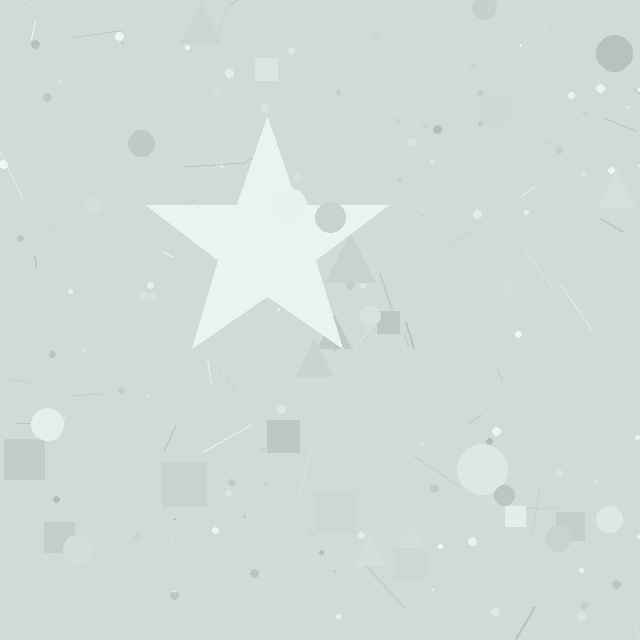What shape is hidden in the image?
A star is hidden in the image.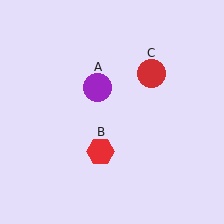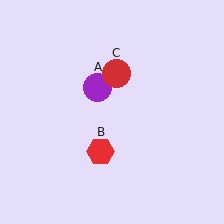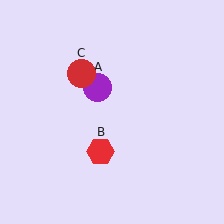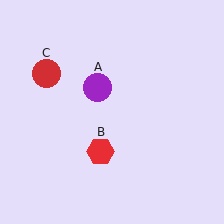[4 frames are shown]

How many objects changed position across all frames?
1 object changed position: red circle (object C).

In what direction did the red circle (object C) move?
The red circle (object C) moved left.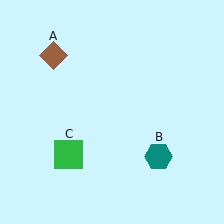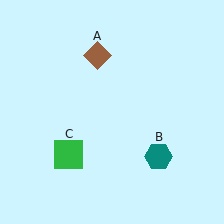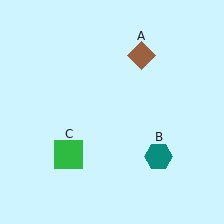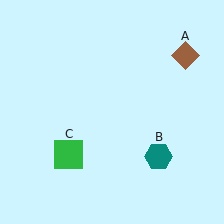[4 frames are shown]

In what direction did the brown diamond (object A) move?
The brown diamond (object A) moved right.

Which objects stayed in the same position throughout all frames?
Teal hexagon (object B) and green square (object C) remained stationary.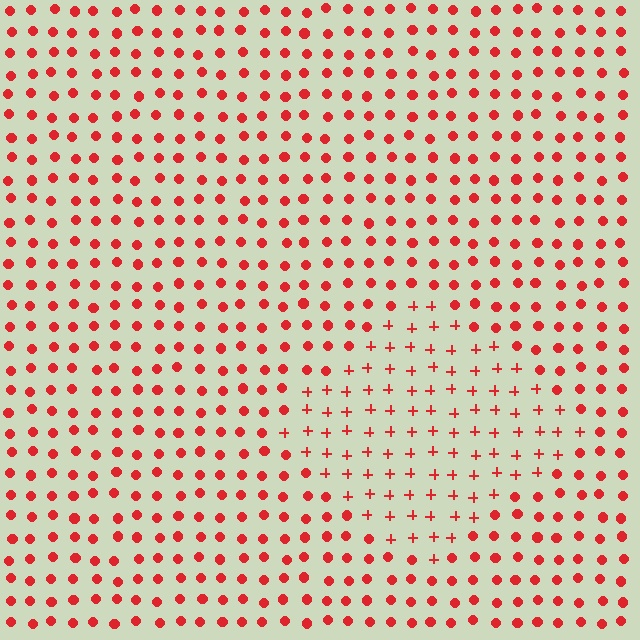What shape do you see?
I see a diamond.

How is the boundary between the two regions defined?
The boundary is defined by a change in element shape: plus signs inside vs. circles outside. All elements share the same color and spacing.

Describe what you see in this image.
The image is filled with small red elements arranged in a uniform grid. A diamond-shaped region contains plus signs, while the surrounding area contains circles. The boundary is defined purely by the change in element shape.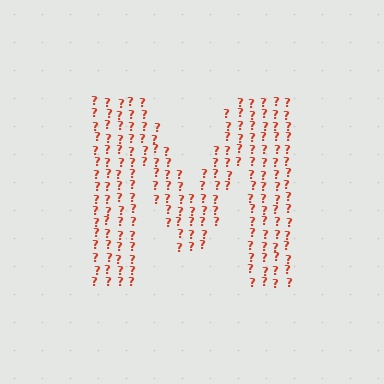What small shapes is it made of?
It is made of small question marks.